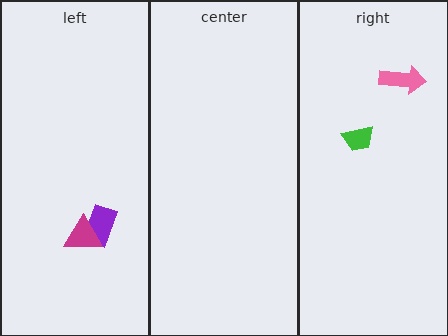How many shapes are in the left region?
2.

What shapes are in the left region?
The purple rectangle, the magenta triangle.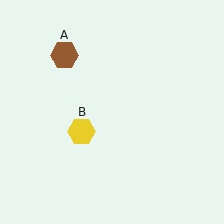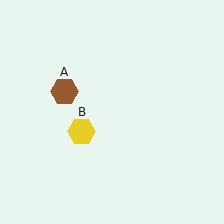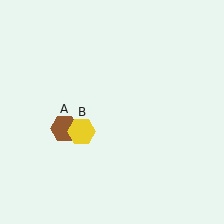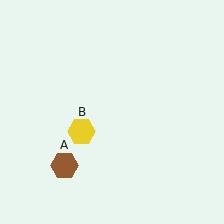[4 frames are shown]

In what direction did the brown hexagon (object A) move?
The brown hexagon (object A) moved down.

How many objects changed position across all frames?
1 object changed position: brown hexagon (object A).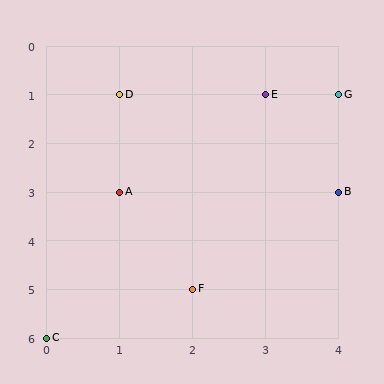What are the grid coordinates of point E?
Point E is at grid coordinates (3, 1).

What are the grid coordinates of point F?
Point F is at grid coordinates (2, 5).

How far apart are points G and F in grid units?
Points G and F are 2 columns and 4 rows apart (about 4.5 grid units diagonally).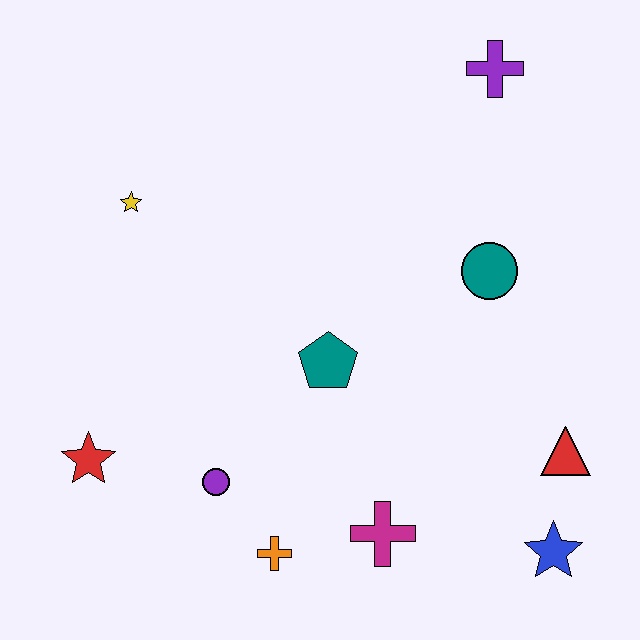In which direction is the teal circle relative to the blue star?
The teal circle is above the blue star.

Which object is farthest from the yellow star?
The blue star is farthest from the yellow star.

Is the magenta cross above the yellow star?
No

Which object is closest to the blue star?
The red triangle is closest to the blue star.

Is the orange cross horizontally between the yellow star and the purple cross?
Yes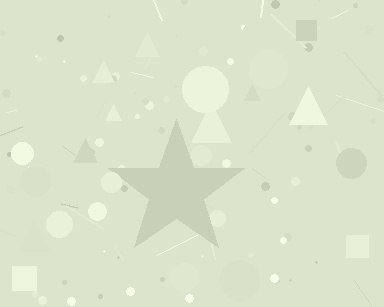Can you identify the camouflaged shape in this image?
The camouflaged shape is a star.